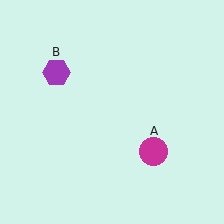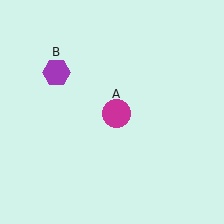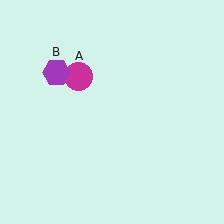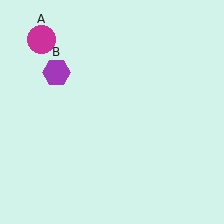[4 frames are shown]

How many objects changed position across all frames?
1 object changed position: magenta circle (object A).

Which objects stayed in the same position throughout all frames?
Purple hexagon (object B) remained stationary.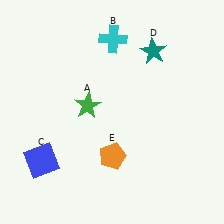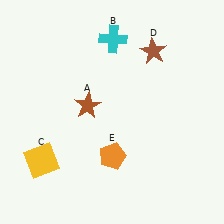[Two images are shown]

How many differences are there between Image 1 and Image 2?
There are 3 differences between the two images.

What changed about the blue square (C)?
In Image 1, C is blue. In Image 2, it changed to yellow.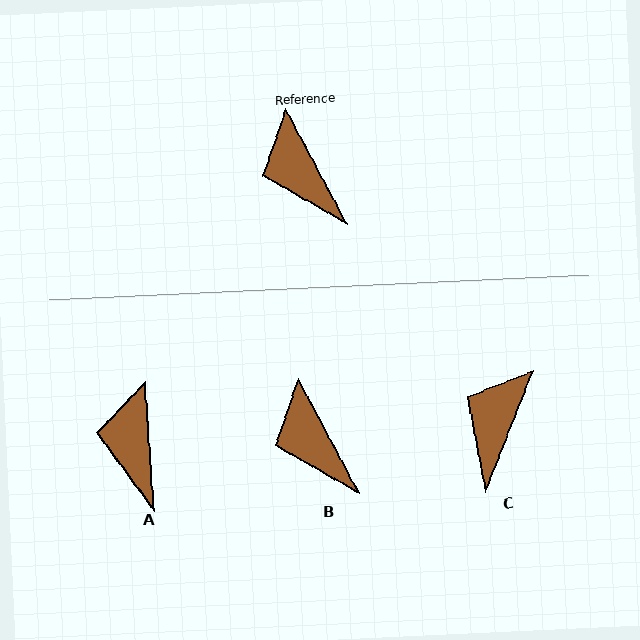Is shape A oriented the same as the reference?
No, it is off by about 24 degrees.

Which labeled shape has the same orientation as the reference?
B.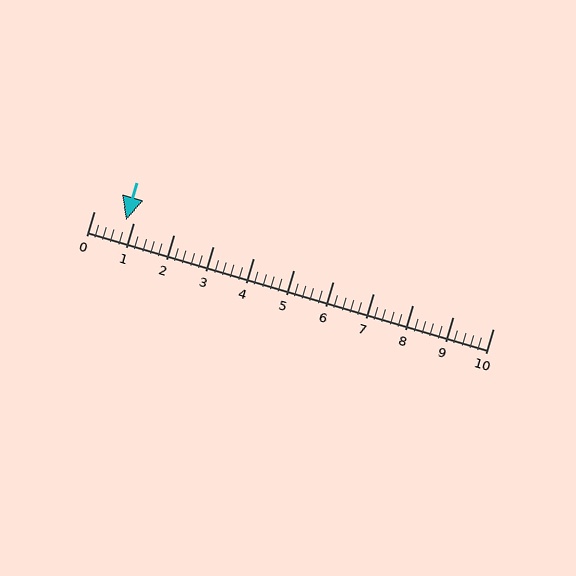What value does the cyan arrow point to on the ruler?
The cyan arrow points to approximately 0.8.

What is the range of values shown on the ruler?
The ruler shows values from 0 to 10.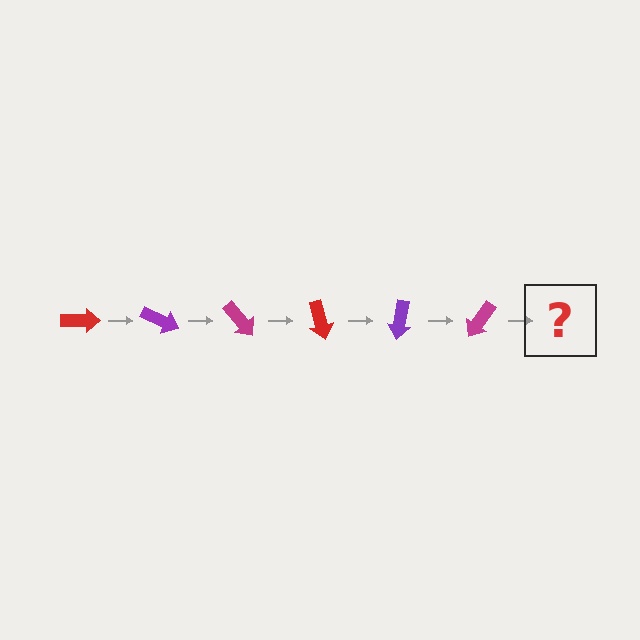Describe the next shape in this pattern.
It should be a red arrow, rotated 150 degrees from the start.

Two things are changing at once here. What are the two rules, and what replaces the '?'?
The two rules are that it rotates 25 degrees each step and the color cycles through red, purple, and magenta. The '?' should be a red arrow, rotated 150 degrees from the start.